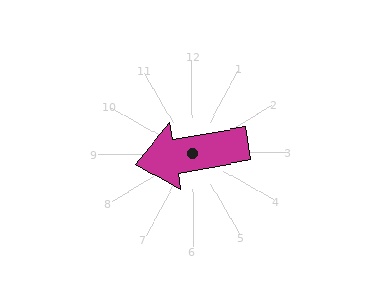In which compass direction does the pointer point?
West.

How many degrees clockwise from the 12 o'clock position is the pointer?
Approximately 260 degrees.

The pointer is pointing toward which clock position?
Roughly 9 o'clock.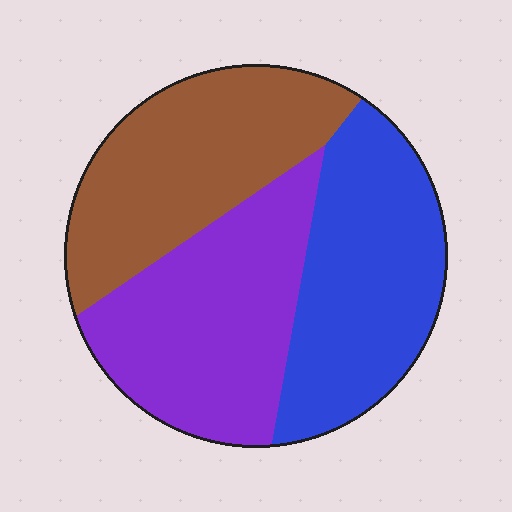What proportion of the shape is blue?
Blue covers roughly 35% of the shape.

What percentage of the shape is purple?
Purple covers about 35% of the shape.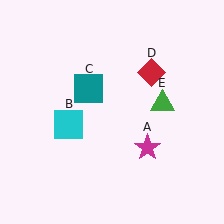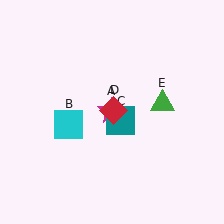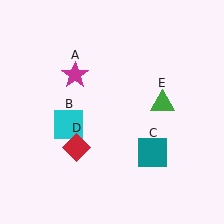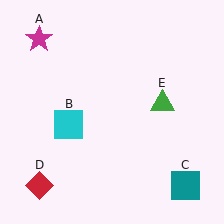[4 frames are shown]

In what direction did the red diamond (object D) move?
The red diamond (object D) moved down and to the left.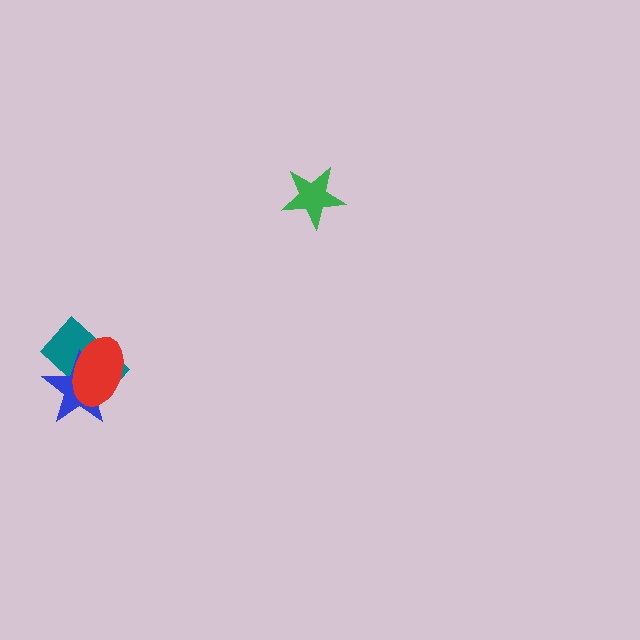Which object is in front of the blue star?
The red ellipse is in front of the blue star.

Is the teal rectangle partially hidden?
Yes, it is partially covered by another shape.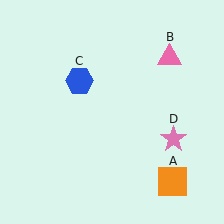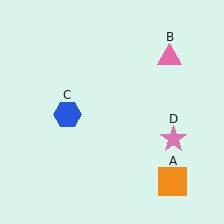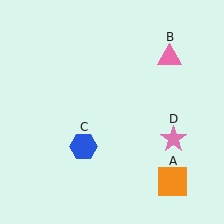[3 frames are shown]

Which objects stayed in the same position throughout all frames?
Orange square (object A) and pink triangle (object B) and pink star (object D) remained stationary.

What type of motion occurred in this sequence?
The blue hexagon (object C) rotated counterclockwise around the center of the scene.